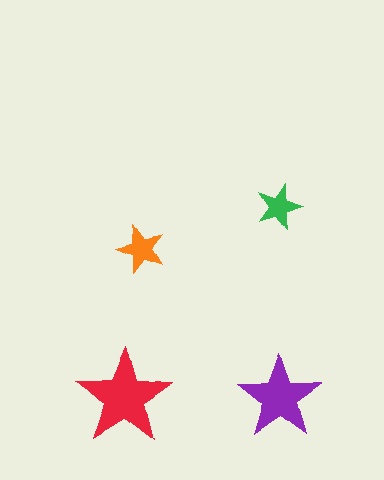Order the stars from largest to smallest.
the red one, the purple one, the orange one, the green one.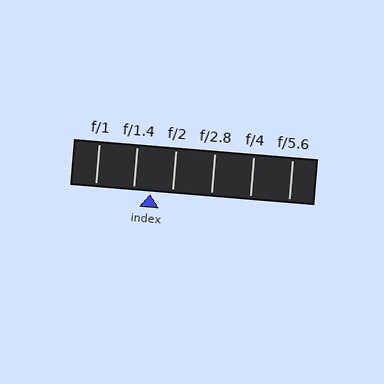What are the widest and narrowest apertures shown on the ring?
The widest aperture shown is f/1 and the narrowest is f/5.6.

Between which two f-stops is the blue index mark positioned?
The index mark is between f/1.4 and f/2.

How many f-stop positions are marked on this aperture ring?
There are 6 f-stop positions marked.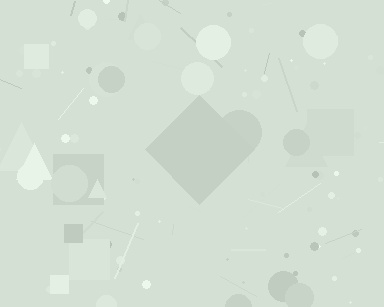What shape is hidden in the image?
A diamond is hidden in the image.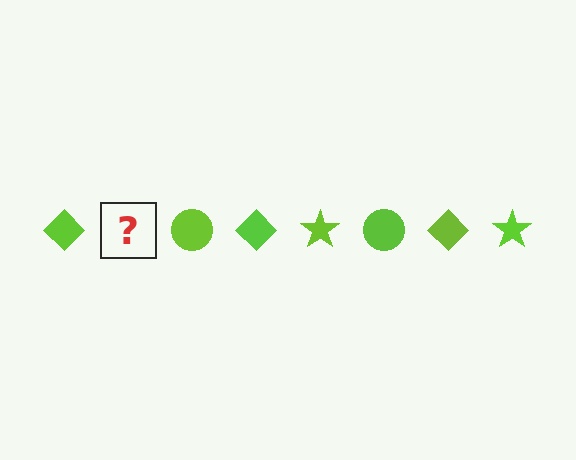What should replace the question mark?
The question mark should be replaced with a lime star.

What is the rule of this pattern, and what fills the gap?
The rule is that the pattern cycles through diamond, star, circle shapes in lime. The gap should be filled with a lime star.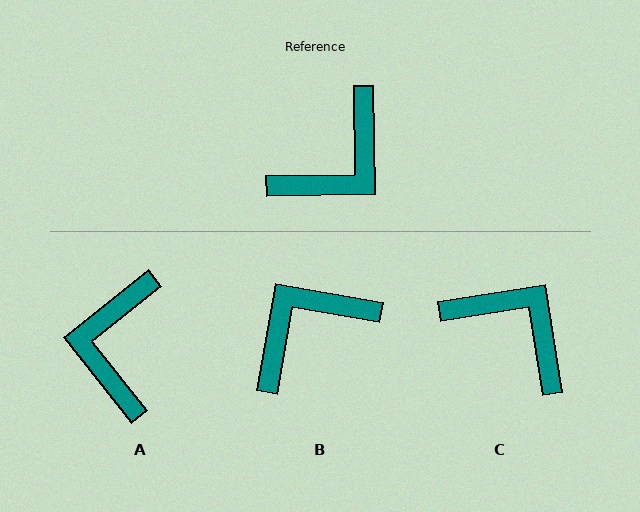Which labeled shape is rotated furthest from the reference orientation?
B, about 169 degrees away.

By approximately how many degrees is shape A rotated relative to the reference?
Approximately 142 degrees clockwise.